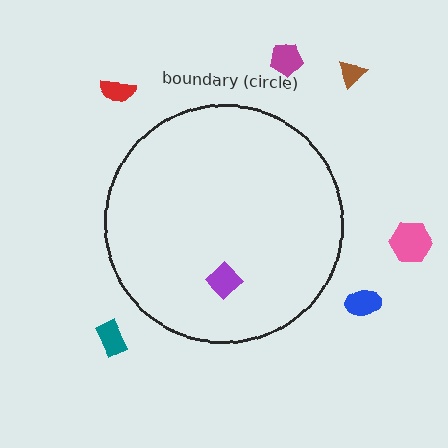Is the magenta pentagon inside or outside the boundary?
Outside.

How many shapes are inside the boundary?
1 inside, 6 outside.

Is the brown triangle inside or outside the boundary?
Outside.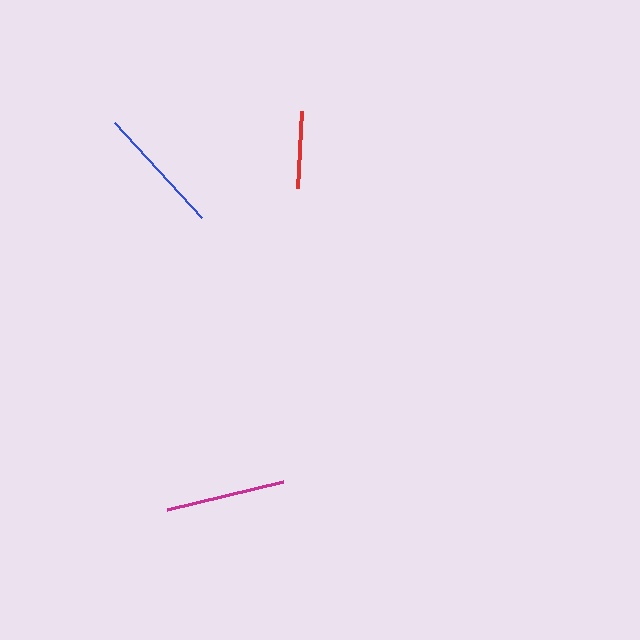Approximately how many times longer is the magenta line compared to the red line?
The magenta line is approximately 1.5 times the length of the red line.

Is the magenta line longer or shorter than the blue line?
The blue line is longer than the magenta line.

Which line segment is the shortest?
The red line is the shortest at approximately 77 pixels.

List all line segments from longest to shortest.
From longest to shortest: blue, magenta, red.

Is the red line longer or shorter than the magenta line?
The magenta line is longer than the red line.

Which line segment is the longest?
The blue line is the longest at approximately 129 pixels.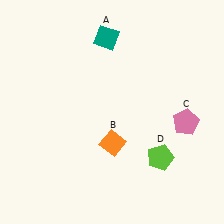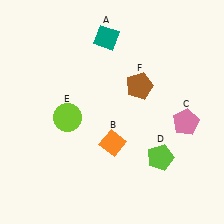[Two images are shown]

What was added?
A lime circle (E), a brown pentagon (F) were added in Image 2.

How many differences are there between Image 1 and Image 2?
There are 2 differences between the two images.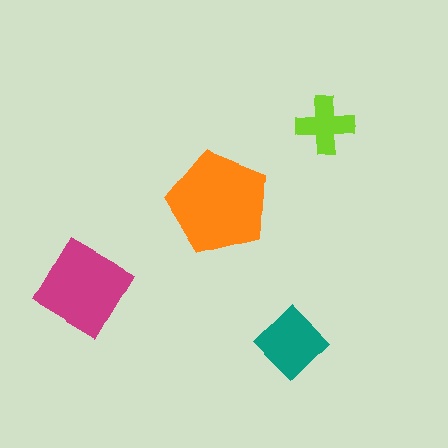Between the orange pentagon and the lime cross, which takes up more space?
The orange pentagon.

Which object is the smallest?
The lime cross.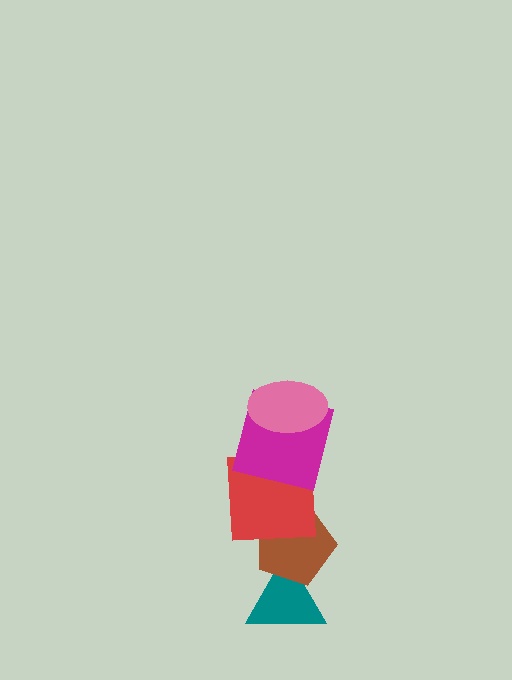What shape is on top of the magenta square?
The pink ellipse is on top of the magenta square.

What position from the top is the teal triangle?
The teal triangle is 5th from the top.